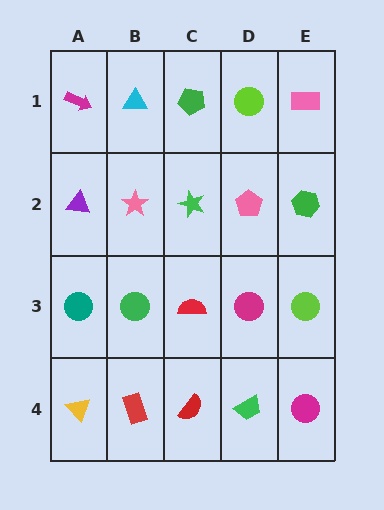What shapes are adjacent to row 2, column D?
A lime circle (row 1, column D), a magenta circle (row 3, column D), a green star (row 2, column C), a green hexagon (row 2, column E).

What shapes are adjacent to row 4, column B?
A green circle (row 3, column B), a yellow triangle (row 4, column A), a red semicircle (row 4, column C).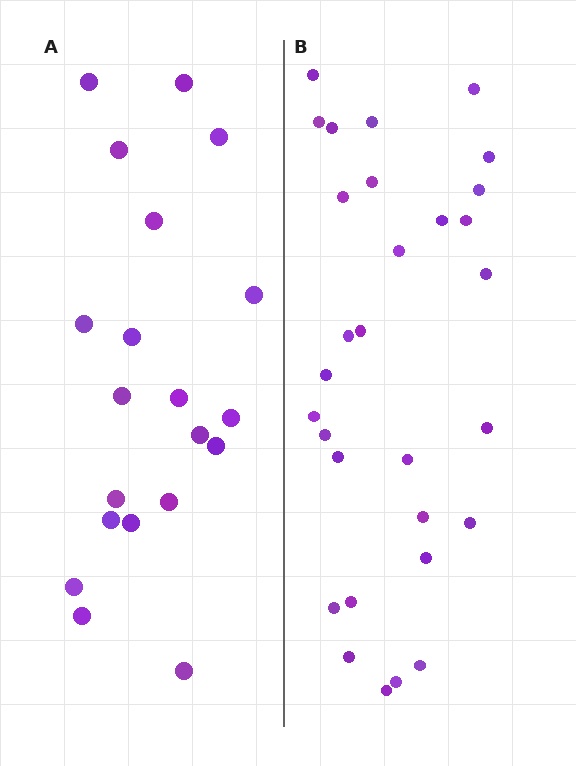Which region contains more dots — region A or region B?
Region B (the right region) has more dots.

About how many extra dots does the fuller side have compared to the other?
Region B has roughly 10 or so more dots than region A.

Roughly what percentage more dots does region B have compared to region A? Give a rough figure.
About 50% more.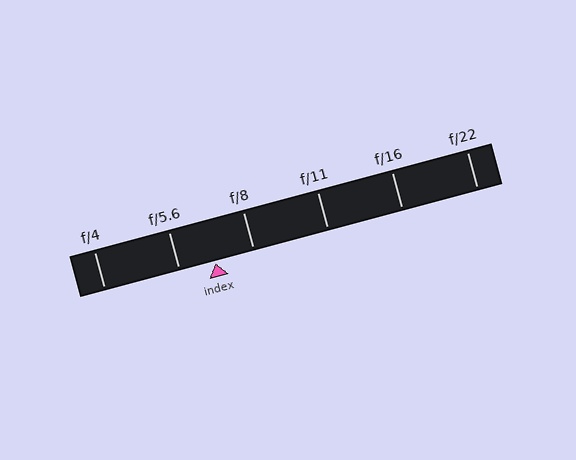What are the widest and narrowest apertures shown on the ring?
The widest aperture shown is f/4 and the narrowest is f/22.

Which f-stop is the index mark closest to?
The index mark is closest to f/5.6.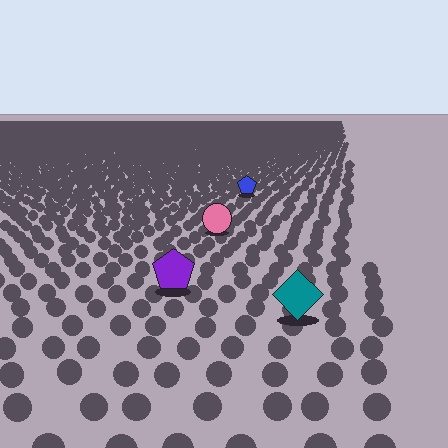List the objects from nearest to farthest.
From nearest to farthest: the teal diamond, the purple pentagon, the pink circle, the blue pentagon.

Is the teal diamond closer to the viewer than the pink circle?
Yes. The teal diamond is closer — you can tell from the texture gradient: the ground texture is coarser near it.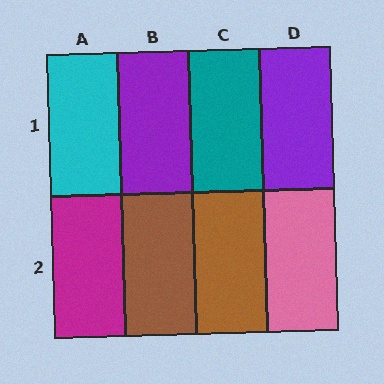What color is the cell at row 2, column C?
Brown.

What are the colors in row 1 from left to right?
Cyan, purple, teal, purple.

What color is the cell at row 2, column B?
Brown.